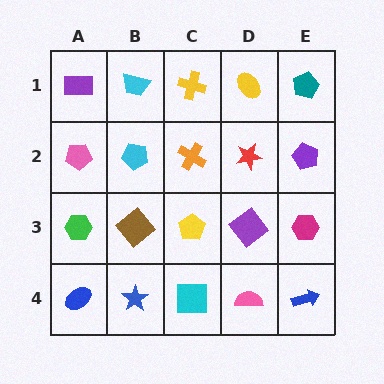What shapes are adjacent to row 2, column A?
A purple rectangle (row 1, column A), a green hexagon (row 3, column A), a cyan pentagon (row 2, column B).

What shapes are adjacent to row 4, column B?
A brown diamond (row 3, column B), a blue ellipse (row 4, column A), a cyan square (row 4, column C).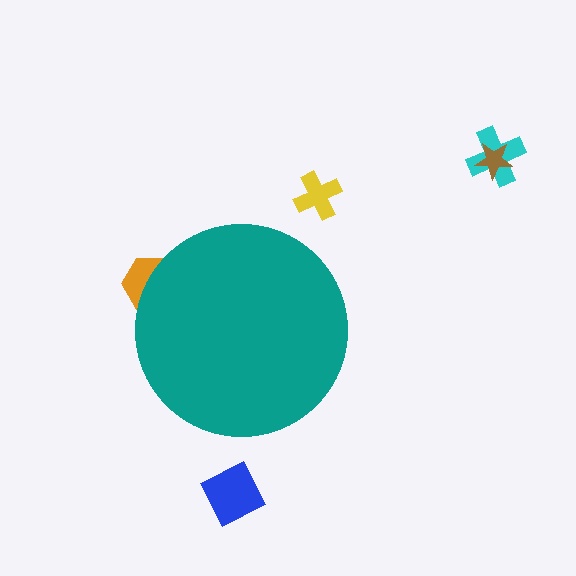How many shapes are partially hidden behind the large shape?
1 shape is partially hidden.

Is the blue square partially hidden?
No, the blue square is fully visible.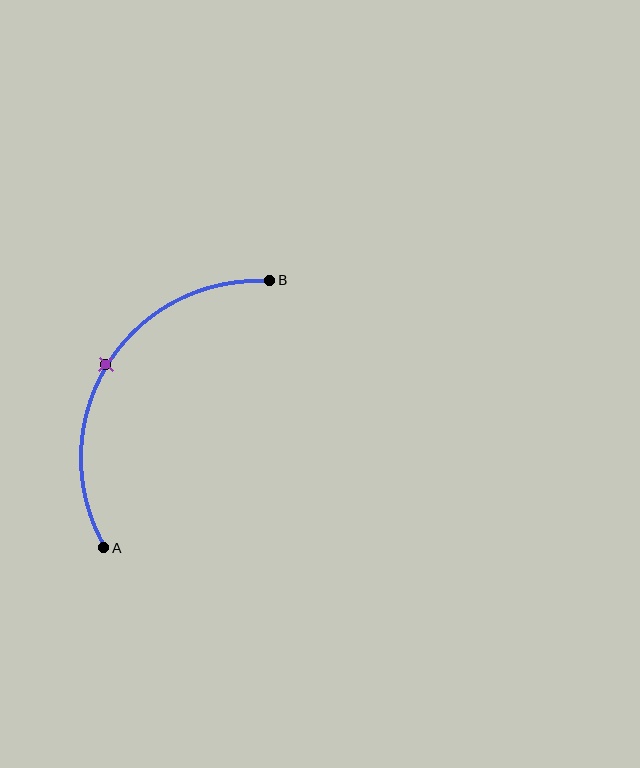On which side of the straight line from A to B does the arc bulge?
The arc bulges to the left of the straight line connecting A and B.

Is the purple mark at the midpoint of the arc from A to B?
Yes. The purple mark lies on the arc at equal arc-length from both A and B — it is the arc midpoint.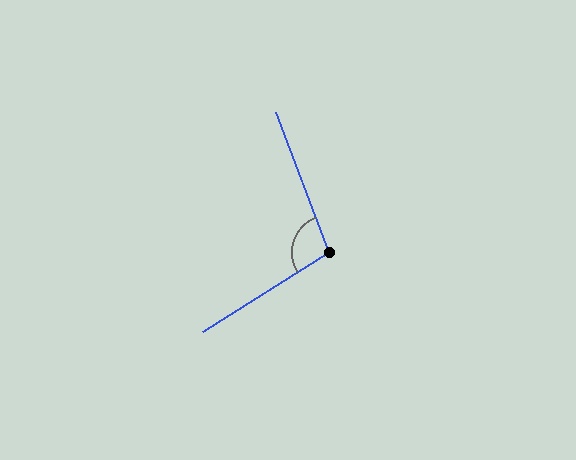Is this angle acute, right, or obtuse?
It is obtuse.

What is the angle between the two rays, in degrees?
Approximately 101 degrees.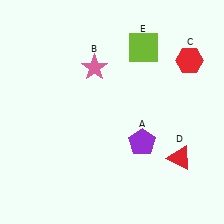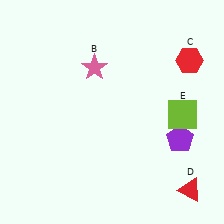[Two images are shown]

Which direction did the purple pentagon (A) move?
The purple pentagon (A) moved right.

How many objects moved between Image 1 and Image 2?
3 objects moved between the two images.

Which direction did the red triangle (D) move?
The red triangle (D) moved down.